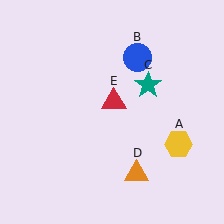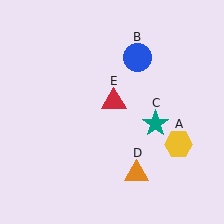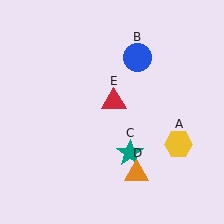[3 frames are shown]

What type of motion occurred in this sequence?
The teal star (object C) rotated clockwise around the center of the scene.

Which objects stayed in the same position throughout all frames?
Yellow hexagon (object A) and blue circle (object B) and orange triangle (object D) and red triangle (object E) remained stationary.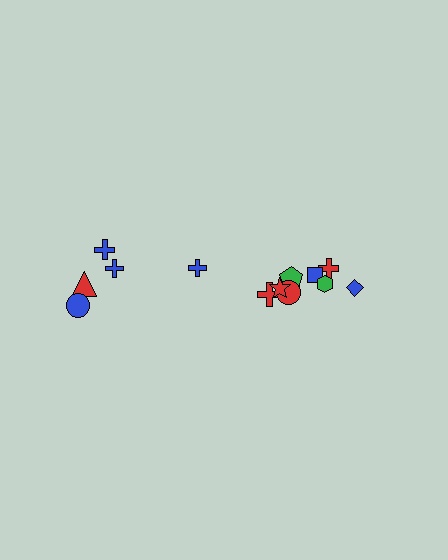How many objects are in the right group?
There are 8 objects.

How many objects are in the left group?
There are 5 objects.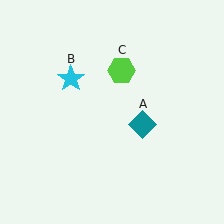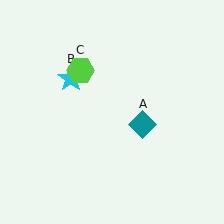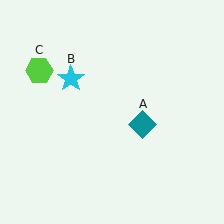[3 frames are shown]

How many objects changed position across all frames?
1 object changed position: lime hexagon (object C).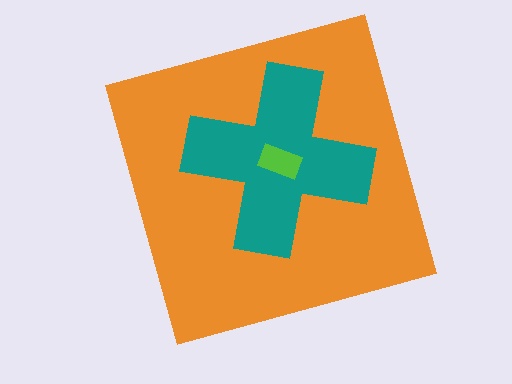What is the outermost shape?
The orange square.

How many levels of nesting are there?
3.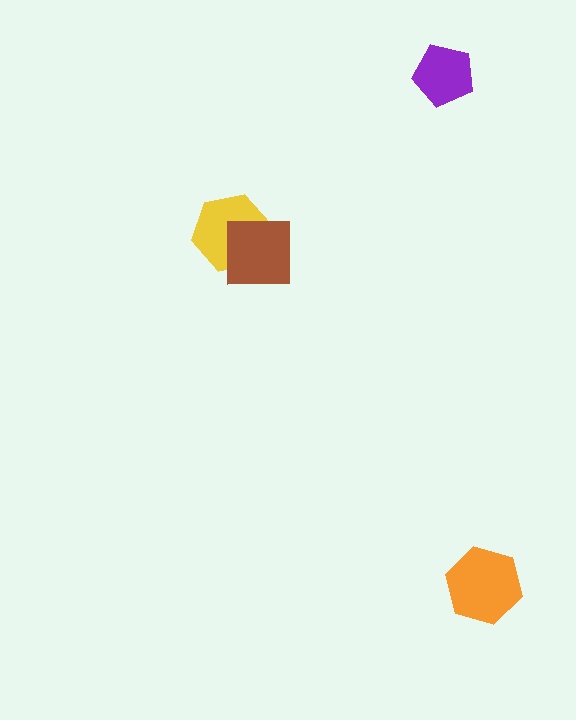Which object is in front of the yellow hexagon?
The brown square is in front of the yellow hexagon.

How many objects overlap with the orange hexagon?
0 objects overlap with the orange hexagon.